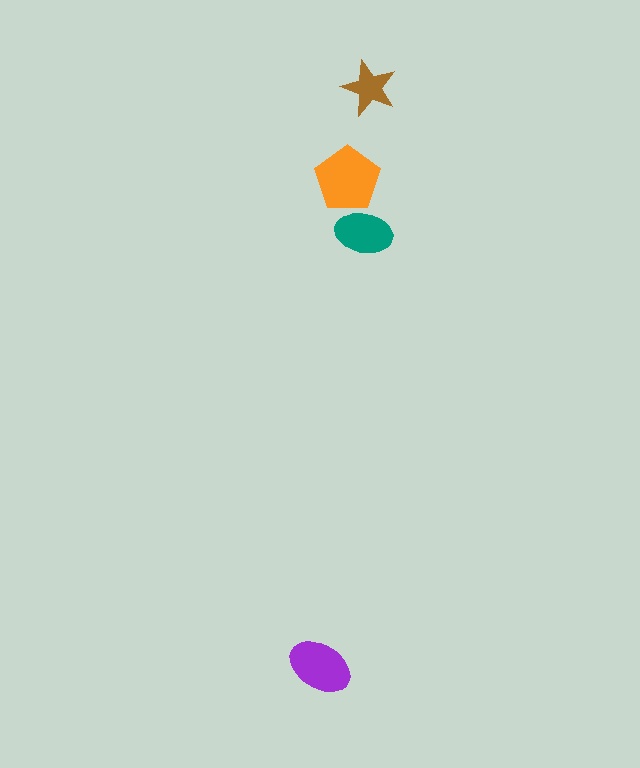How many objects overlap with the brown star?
0 objects overlap with the brown star.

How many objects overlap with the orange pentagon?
1 object overlaps with the orange pentagon.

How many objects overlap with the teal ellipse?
1 object overlaps with the teal ellipse.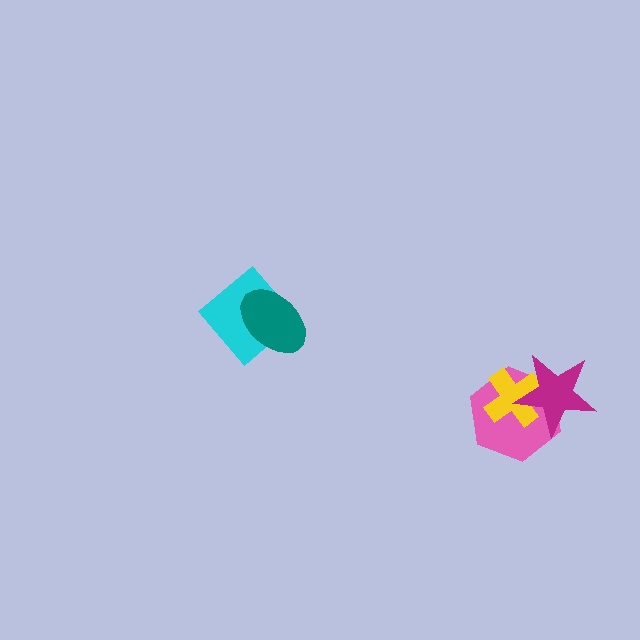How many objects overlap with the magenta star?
2 objects overlap with the magenta star.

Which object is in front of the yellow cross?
The magenta star is in front of the yellow cross.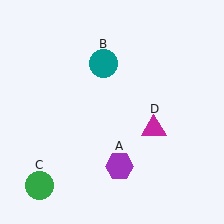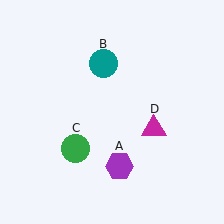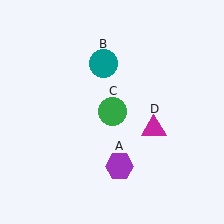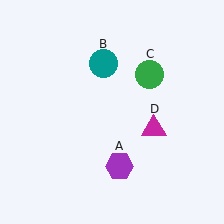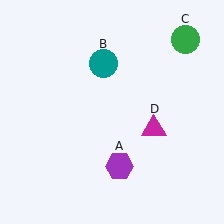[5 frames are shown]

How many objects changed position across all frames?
1 object changed position: green circle (object C).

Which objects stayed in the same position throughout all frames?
Purple hexagon (object A) and teal circle (object B) and magenta triangle (object D) remained stationary.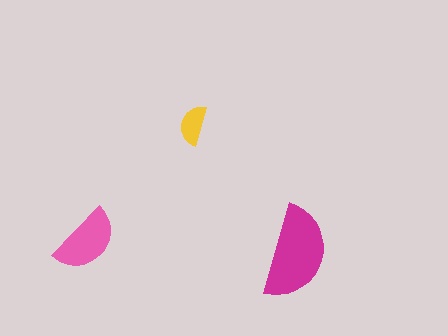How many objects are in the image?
There are 3 objects in the image.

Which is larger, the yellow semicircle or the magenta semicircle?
The magenta one.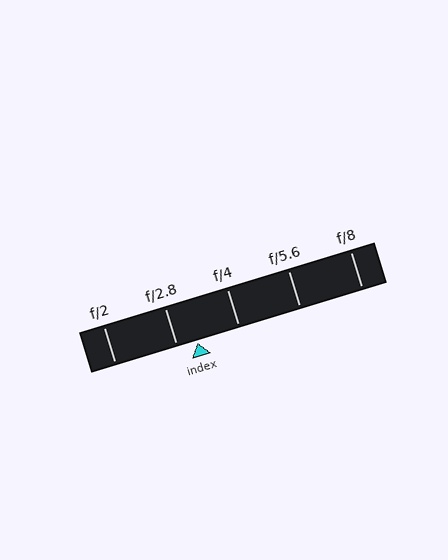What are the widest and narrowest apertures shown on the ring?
The widest aperture shown is f/2 and the narrowest is f/8.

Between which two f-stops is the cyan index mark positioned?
The index mark is between f/2.8 and f/4.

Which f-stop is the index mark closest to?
The index mark is closest to f/2.8.